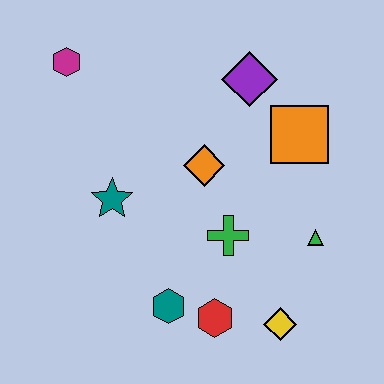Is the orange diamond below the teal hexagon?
No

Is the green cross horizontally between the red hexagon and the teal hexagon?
No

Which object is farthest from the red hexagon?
The magenta hexagon is farthest from the red hexagon.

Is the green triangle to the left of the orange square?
No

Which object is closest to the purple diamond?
The orange square is closest to the purple diamond.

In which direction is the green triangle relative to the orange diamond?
The green triangle is to the right of the orange diamond.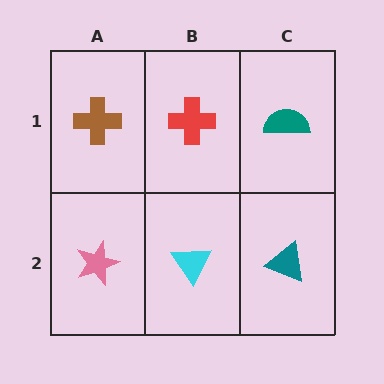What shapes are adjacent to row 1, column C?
A teal triangle (row 2, column C), a red cross (row 1, column B).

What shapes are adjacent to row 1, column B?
A cyan triangle (row 2, column B), a brown cross (row 1, column A), a teal semicircle (row 1, column C).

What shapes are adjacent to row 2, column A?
A brown cross (row 1, column A), a cyan triangle (row 2, column B).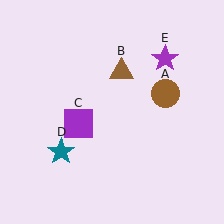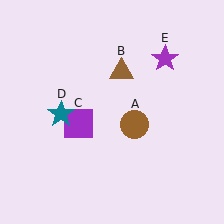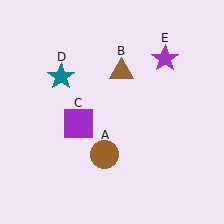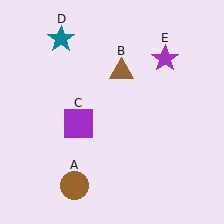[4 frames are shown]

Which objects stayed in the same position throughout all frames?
Brown triangle (object B) and purple square (object C) and purple star (object E) remained stationary.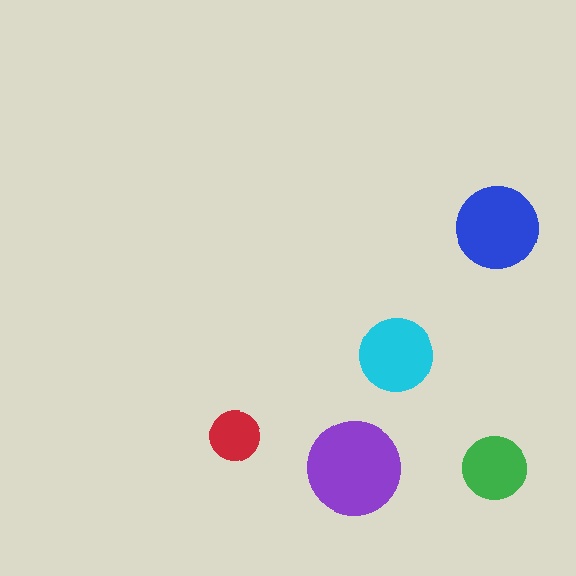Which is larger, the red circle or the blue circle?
The blue one.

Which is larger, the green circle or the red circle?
The green one.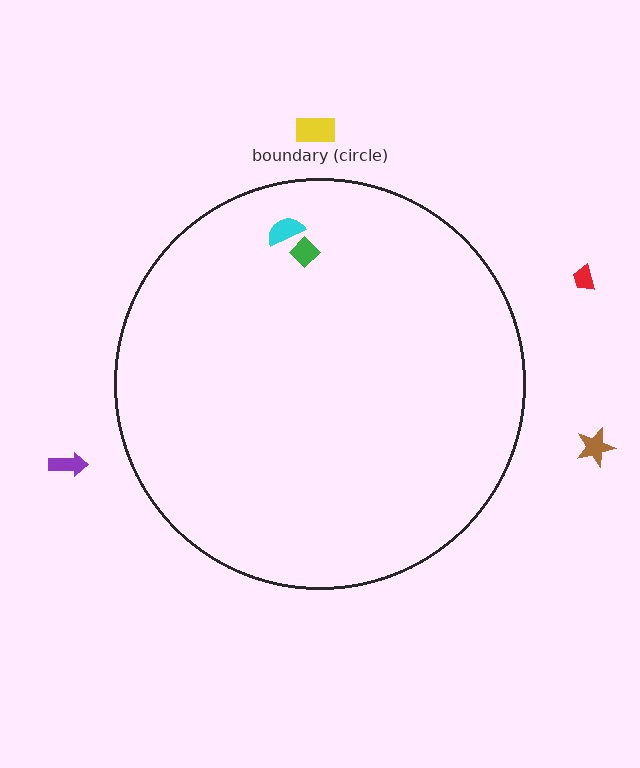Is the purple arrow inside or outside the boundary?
Outside.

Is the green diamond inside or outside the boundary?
Inside.